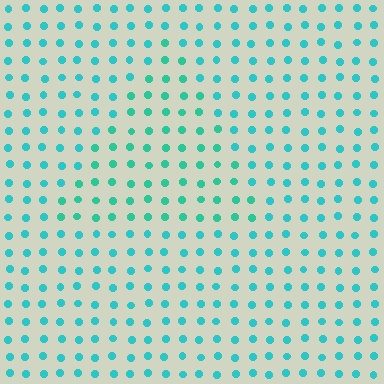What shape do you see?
I see a triangle.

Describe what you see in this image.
The image is filled with small cyan elements in a uniform arrangement. A triangle-shaped region is visible where the elements are tinted to a slightly different hue, forming a subtle color boundary.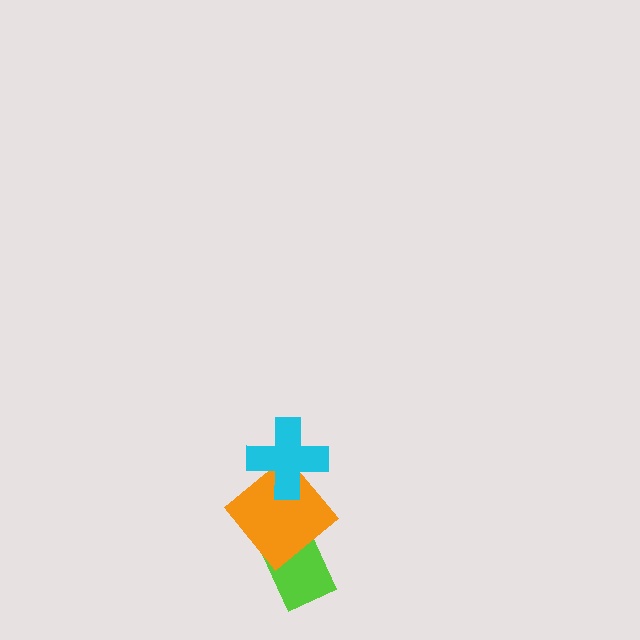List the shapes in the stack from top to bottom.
From top to bottom: the cyan cross, the orange diamond, the lime rectangle.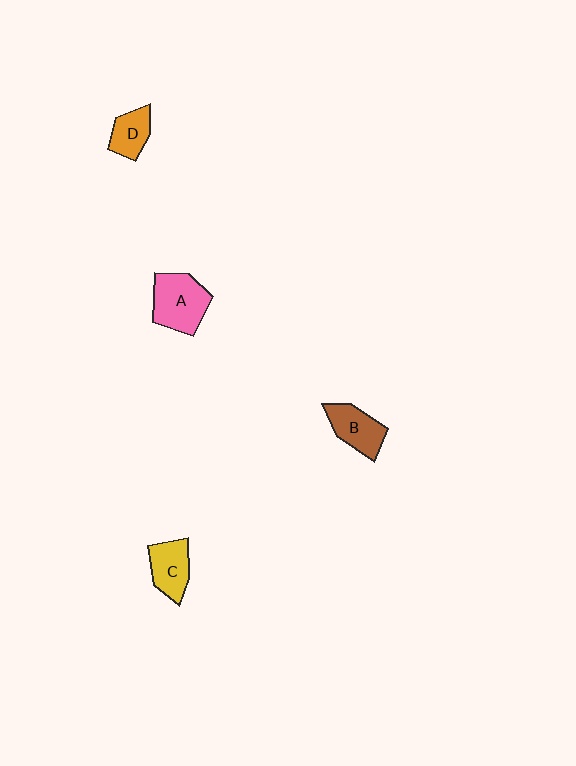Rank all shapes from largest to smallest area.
From largest to smallest: A (pink), B (brown), C (yellow), D (orange).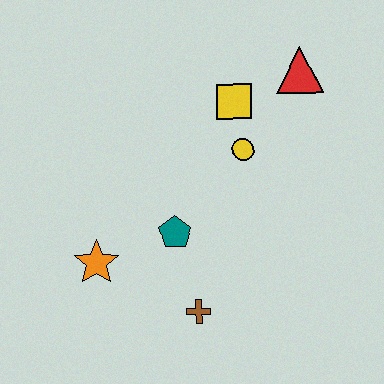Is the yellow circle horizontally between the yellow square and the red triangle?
Yes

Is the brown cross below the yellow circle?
Yes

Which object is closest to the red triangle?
The yellow square is closest to the red triangle.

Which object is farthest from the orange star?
The red triangle is farthest from the orange star.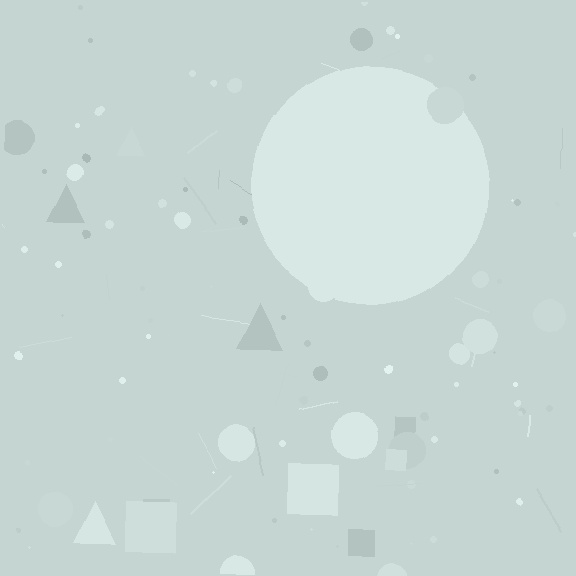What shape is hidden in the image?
A circle is hidden in the image.